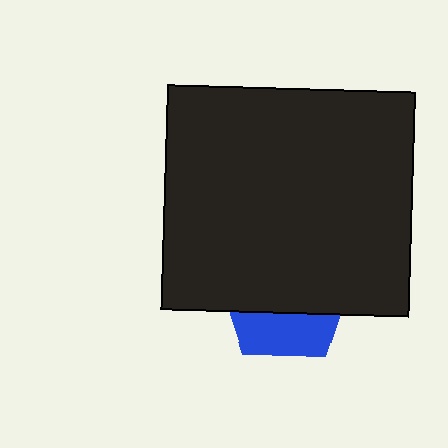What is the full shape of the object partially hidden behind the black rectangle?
The partially hidden object is a blue pentagon.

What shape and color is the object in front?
The object in front is a black rectangle.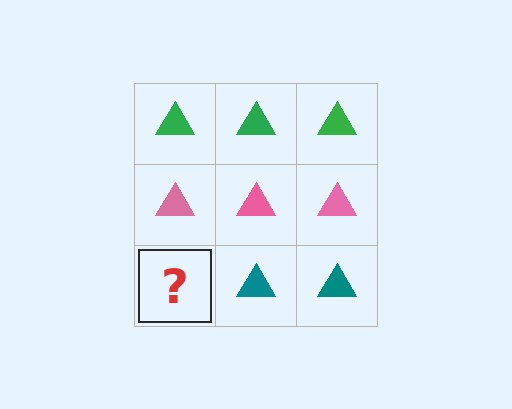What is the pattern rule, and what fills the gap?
The rule is that each row has a consistent color. The gap should be filled with a teal triangle.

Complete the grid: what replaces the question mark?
The question mark should be replaced with a teal triangle.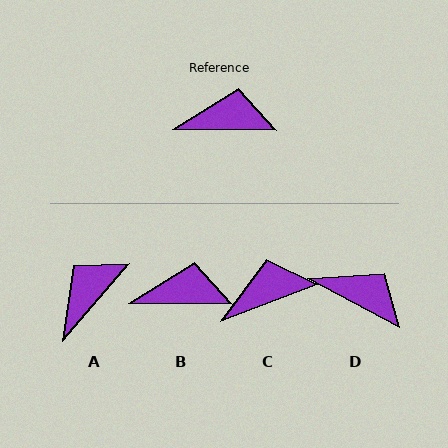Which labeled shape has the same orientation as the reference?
B.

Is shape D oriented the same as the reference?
No, it is off by about 28 degrees.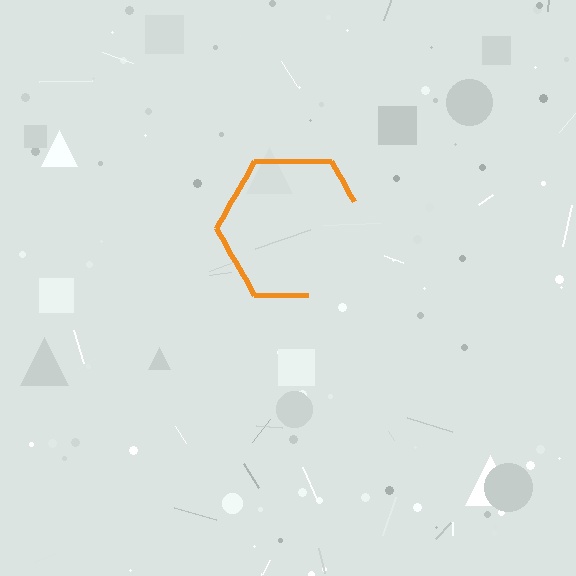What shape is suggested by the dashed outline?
The dashed outline suggests a hexagon.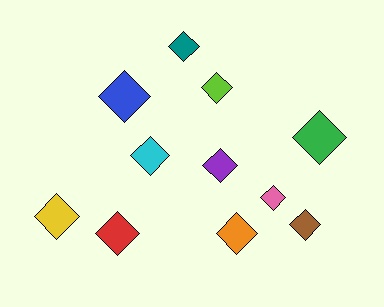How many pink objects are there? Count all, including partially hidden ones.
There is 1 pink object.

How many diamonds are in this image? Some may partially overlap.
There are 11 diamonds.